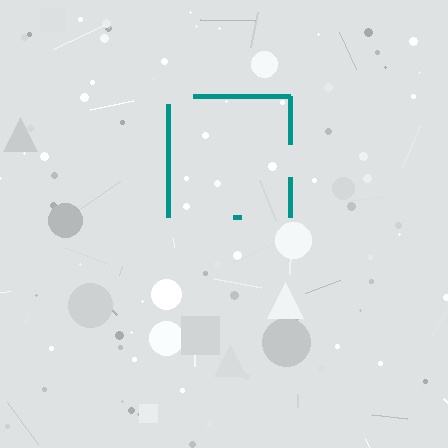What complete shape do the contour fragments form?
The contour fragments form a square.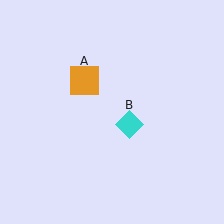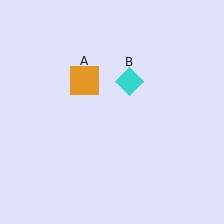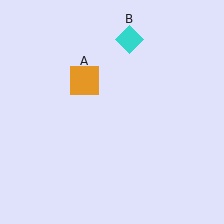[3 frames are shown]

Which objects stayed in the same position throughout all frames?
Orange square (object A) remained stationary.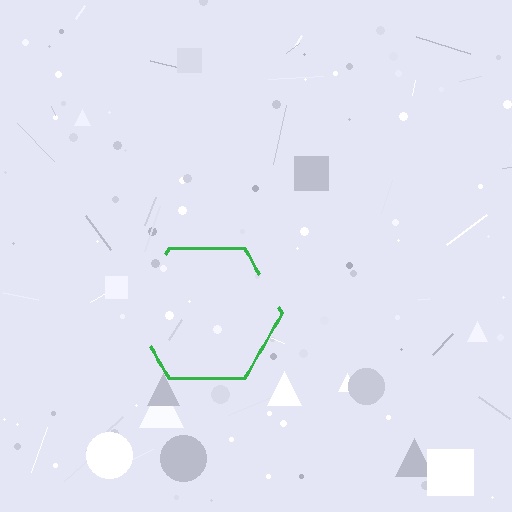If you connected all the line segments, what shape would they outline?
They would outline a hexagon.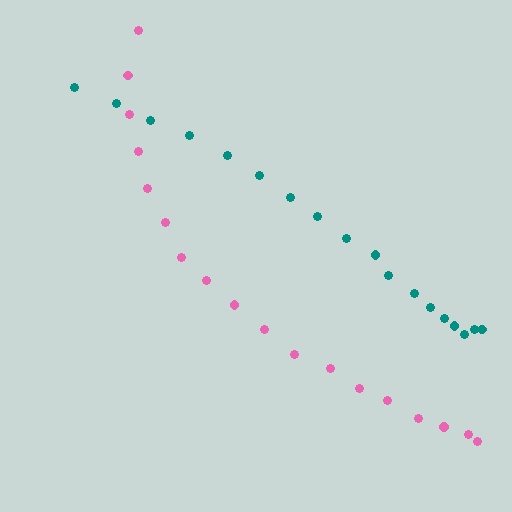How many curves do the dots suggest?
There are 2 distinct paths.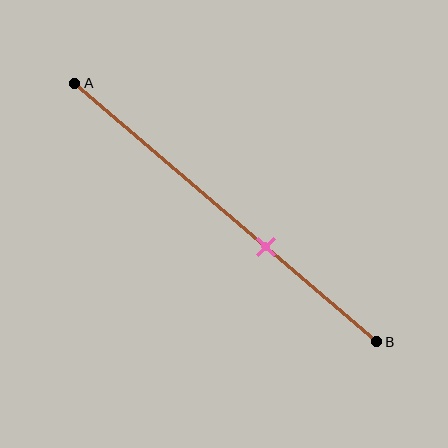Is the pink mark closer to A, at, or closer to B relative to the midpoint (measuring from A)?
The pink mark is closer to point B than the midpoint of segment AB.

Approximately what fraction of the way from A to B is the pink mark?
The pink mark is approximately 65% of the way from A to B.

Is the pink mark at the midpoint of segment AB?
No, the mark is at about 65% from A, not at the 50% midpoint.